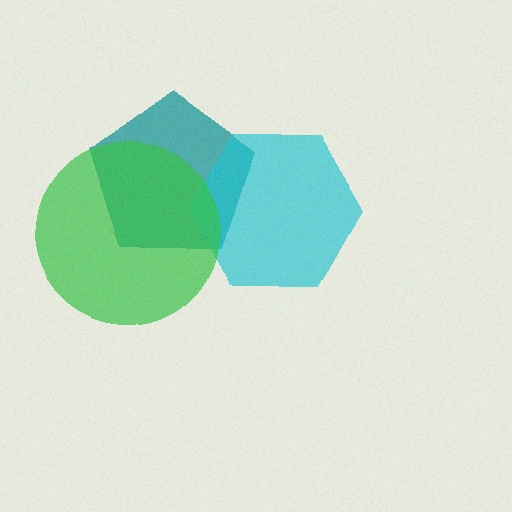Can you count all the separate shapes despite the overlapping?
Yes, there are 3 separate shapes.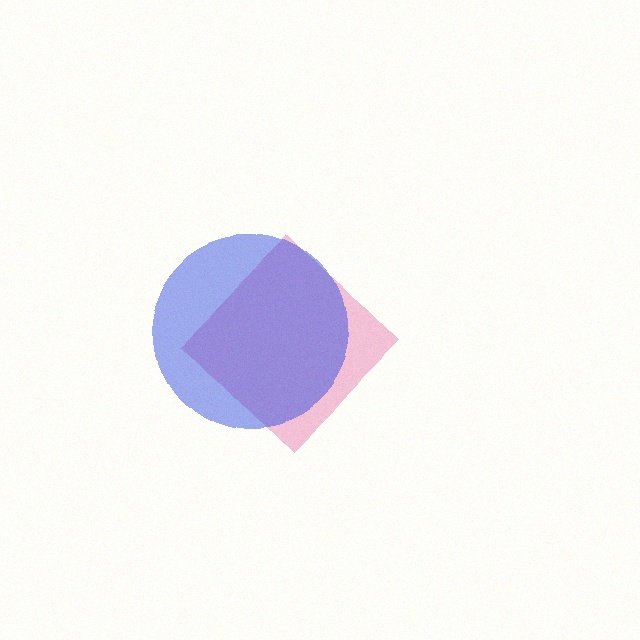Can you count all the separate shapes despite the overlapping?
Yes, there are 2 separate shapes.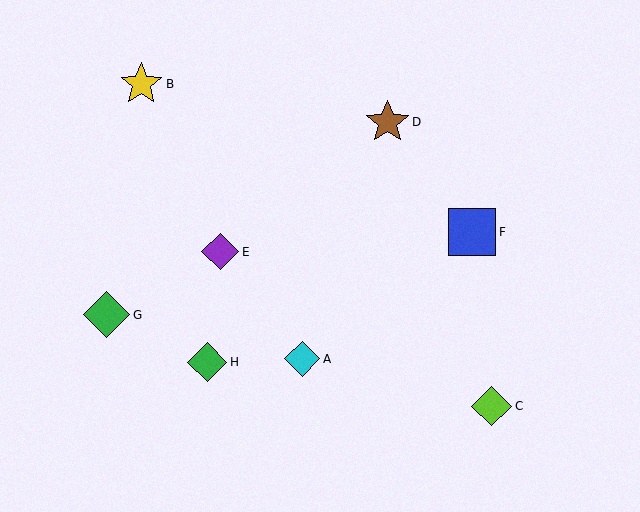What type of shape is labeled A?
Shape A is a cyan diamond.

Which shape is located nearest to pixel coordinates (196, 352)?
The green diamond (labeled H) at (207, 362) is nearest to that location.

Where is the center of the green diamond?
The center of the green diamond is at (107, 315).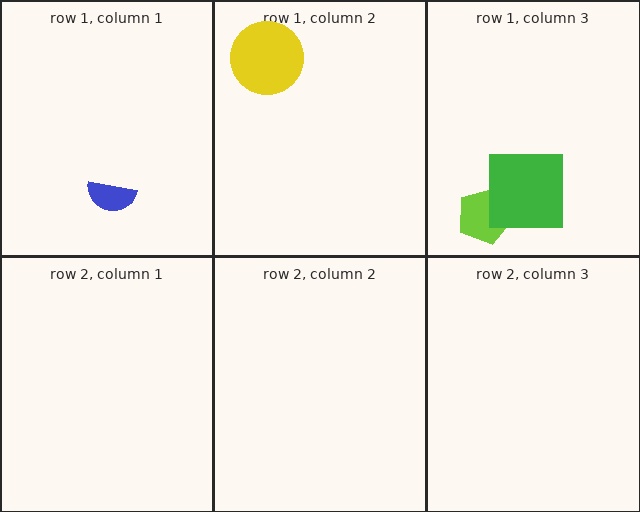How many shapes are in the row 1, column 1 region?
1.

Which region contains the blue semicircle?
The row 1, column 1 region.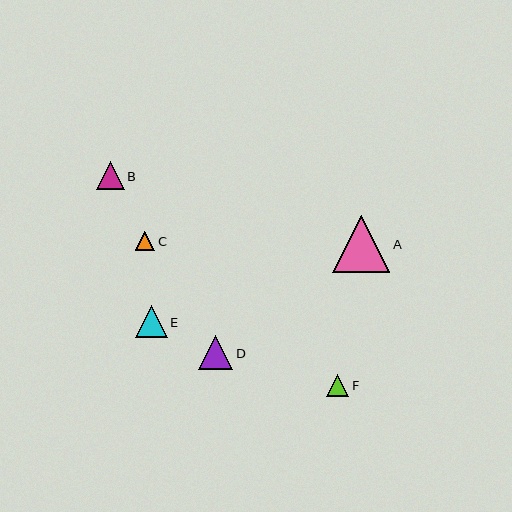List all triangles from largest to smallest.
From largest to smallest: A, D, E, B, F, C.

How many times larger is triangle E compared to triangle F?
Triangle E is approximately 1.4 times the size of triangle F.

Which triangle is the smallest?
Triangle C is the smallest with a size of approximately 19 pixels.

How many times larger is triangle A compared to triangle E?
Triangle A is approximately 1.8 times the size of triangle E.